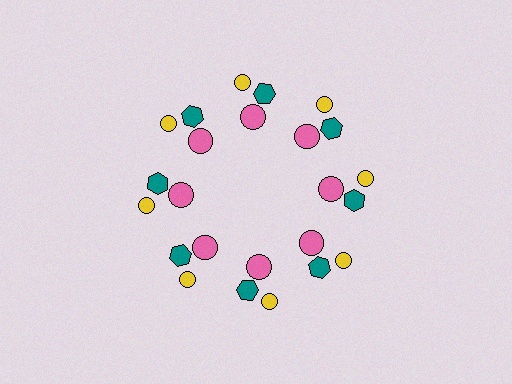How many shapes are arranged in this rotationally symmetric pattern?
There are 24 shapes, arranged in 8 groups of 3.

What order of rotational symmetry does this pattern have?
This pattern has 8-fold rotational symmetry.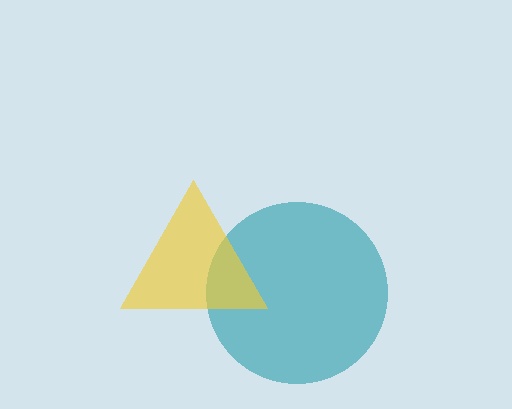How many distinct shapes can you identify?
There are 2 distinct shapes: a teal circle, a yellow triangle.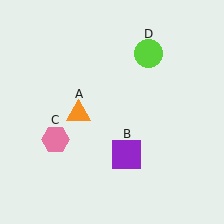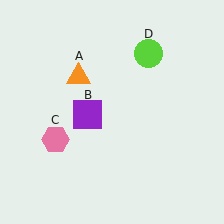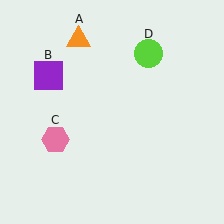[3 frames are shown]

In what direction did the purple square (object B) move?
The purple square (object B) moved up and to the left.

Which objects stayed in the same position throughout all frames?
Pink hexagon (object C) and lime circle (object D) remained stationary.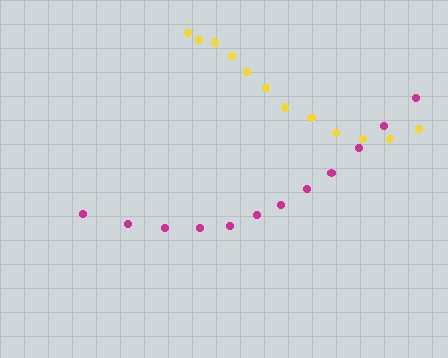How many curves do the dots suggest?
There are 2 distinct paths.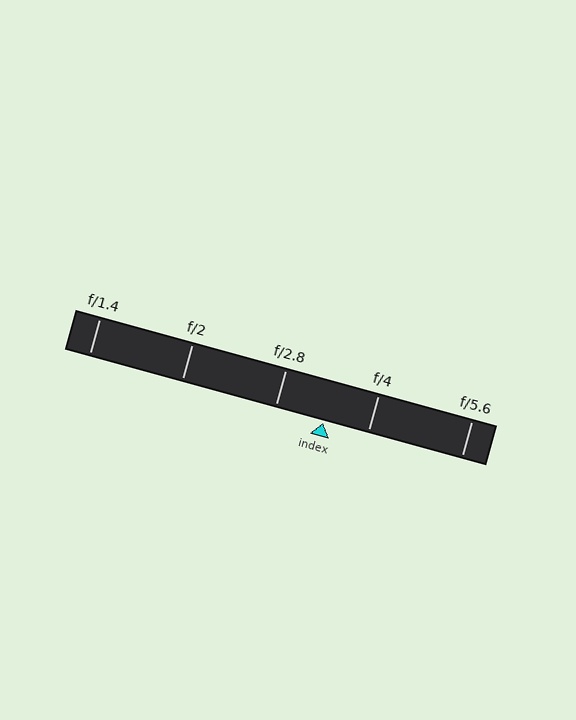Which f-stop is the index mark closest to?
The index mark is closest to f/4.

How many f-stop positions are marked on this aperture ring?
There are 5 f-stop positions marked.